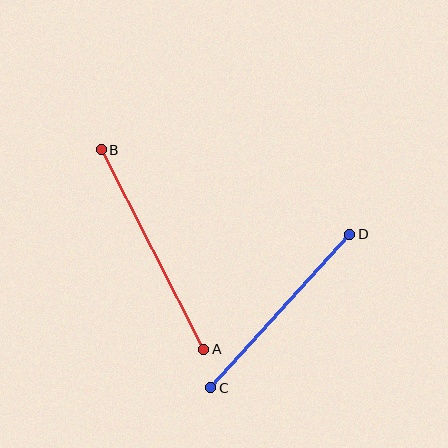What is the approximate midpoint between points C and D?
The midpoint is at approximately (280, 311) pixels.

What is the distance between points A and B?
The distance is approximately 224 pixels.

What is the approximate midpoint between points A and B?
The midpoint is at approximately (152, 250) pixels.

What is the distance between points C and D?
The distance is approximately 207 pixels.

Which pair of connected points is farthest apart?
Points A and B are farthest apart.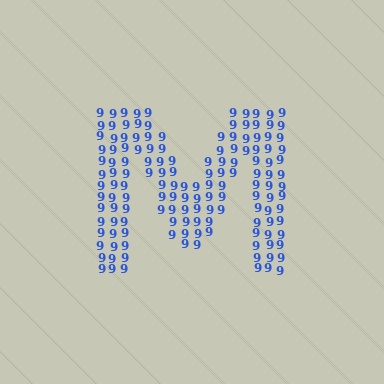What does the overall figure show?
The overall figure shows the letter M.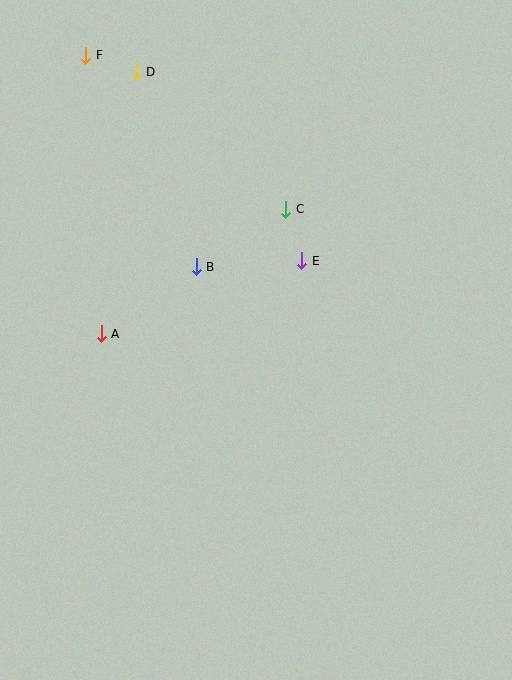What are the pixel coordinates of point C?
Point C is at (286, 209).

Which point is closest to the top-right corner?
Point C is closest to the top-right corner.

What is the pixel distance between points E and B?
The distance between E and B is 106 pixels.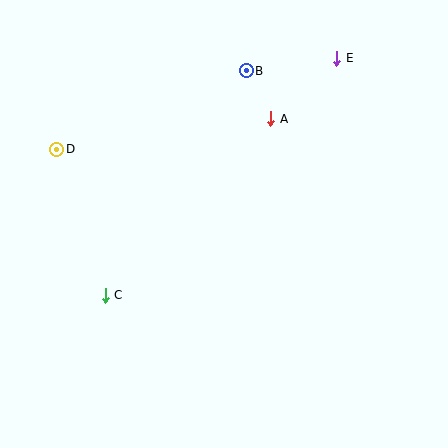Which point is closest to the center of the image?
Point A at (271, 119) is closest to the center.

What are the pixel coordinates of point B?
Point B is at (246, 71).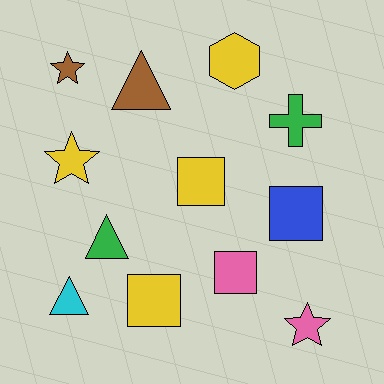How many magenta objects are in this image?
There are no magenta objects.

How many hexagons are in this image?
There is 1 hexagon.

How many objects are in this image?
There are 12 objects.